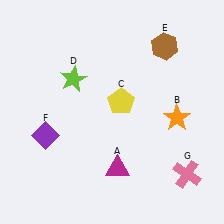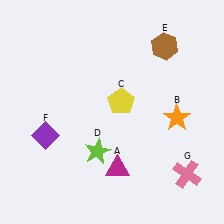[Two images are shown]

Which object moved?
The lime star (D) moved down.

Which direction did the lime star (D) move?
The lime star (D) moved down.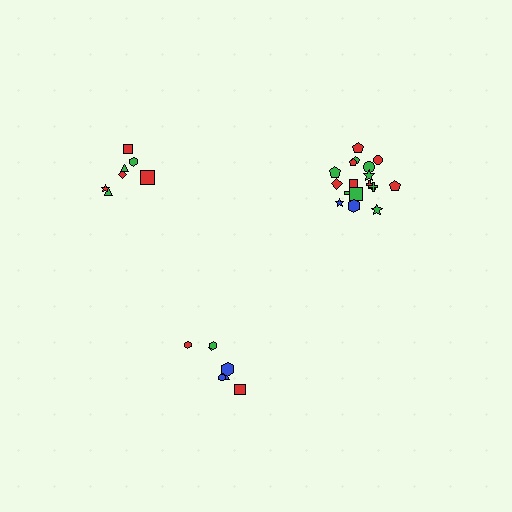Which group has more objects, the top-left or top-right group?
The top-right group.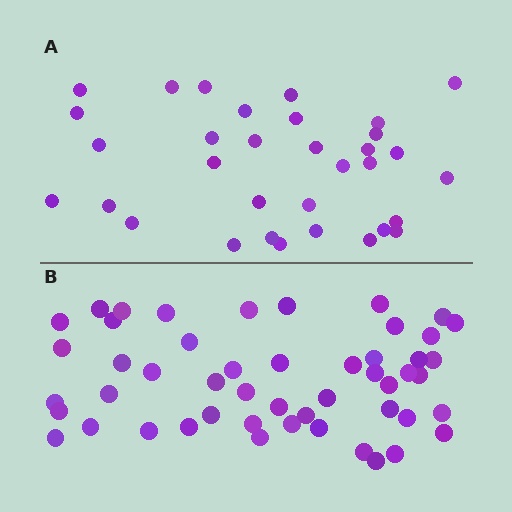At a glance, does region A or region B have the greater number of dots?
Region B (the bottom region) has more dots.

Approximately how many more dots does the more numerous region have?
Region B has approximately 15 more dots than region A.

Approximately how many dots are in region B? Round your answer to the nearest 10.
About 50 dots.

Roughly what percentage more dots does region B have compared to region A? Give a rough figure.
About 50% more.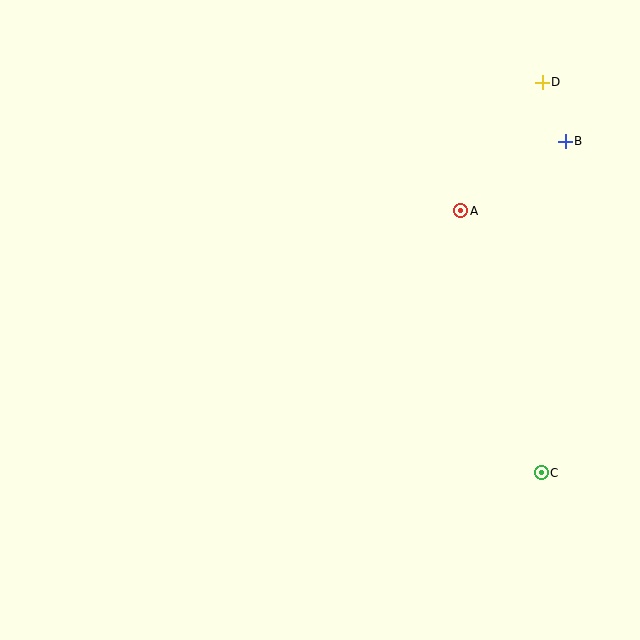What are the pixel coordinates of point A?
Point A is at (461, 211).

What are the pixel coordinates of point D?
Point D is at (542, 82).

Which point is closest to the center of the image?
Point A at (461, 211) is closest to the center.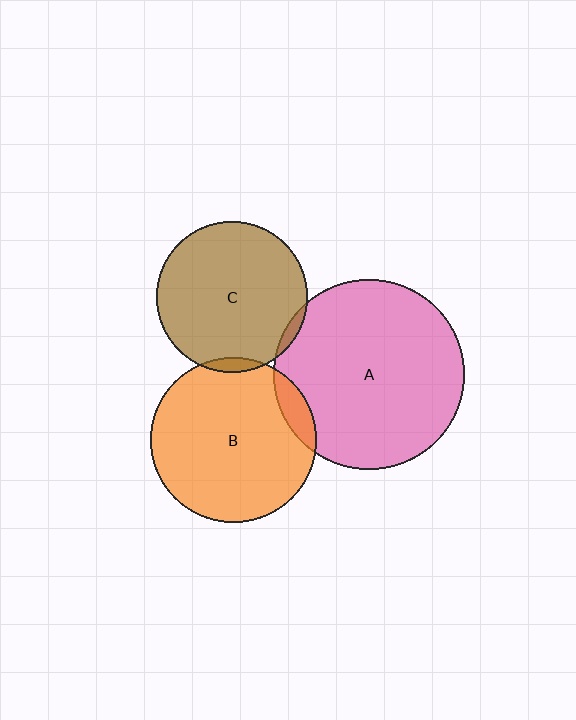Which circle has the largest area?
Circle A (pink).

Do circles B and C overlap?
Yes.